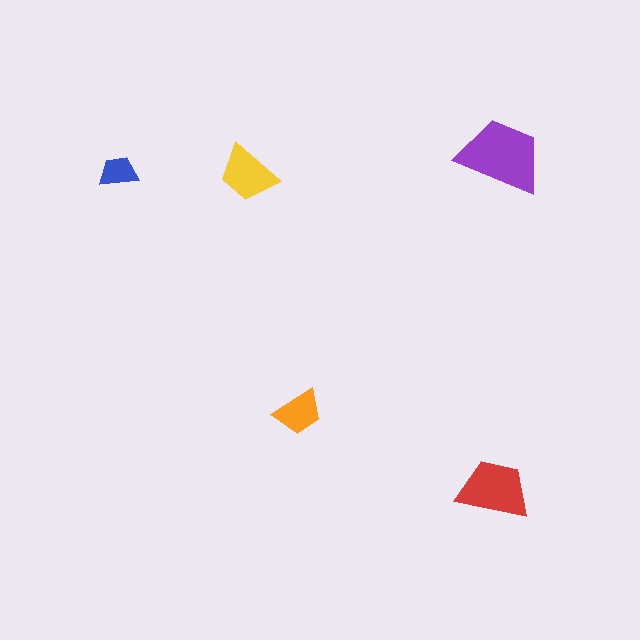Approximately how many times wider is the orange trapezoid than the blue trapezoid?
About 1.5 times wider.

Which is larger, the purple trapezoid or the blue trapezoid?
The purple one.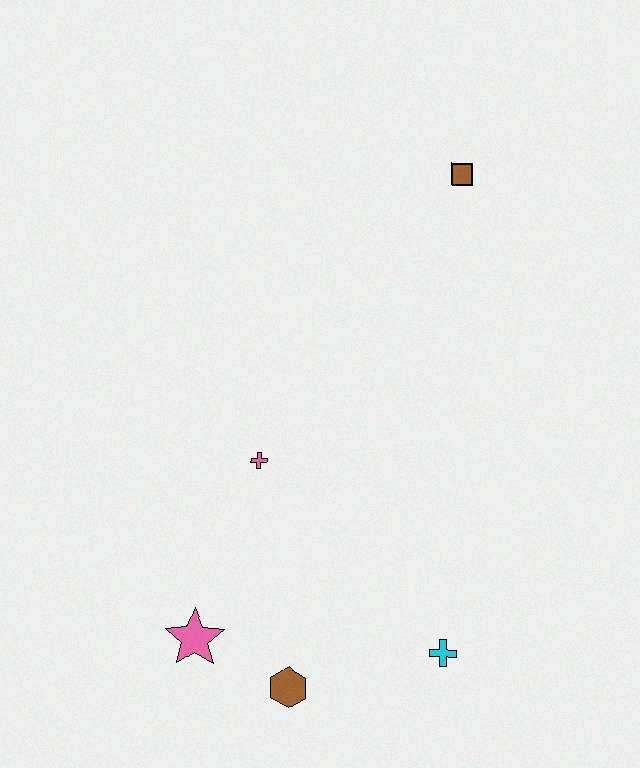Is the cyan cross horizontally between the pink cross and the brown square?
Yes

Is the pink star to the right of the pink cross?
No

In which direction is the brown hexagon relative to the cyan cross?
The brown hexagon is to the left of the cyan cross.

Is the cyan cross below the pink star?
Yes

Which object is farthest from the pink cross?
The brown square is farthest from the pink cross.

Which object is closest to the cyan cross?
The brown hexagon is closest to the cyan cross.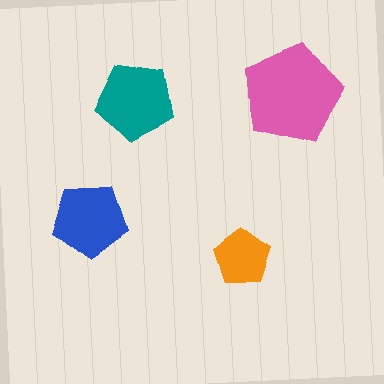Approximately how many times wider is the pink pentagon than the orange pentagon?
About 2 times wider.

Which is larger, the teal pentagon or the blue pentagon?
The teal one.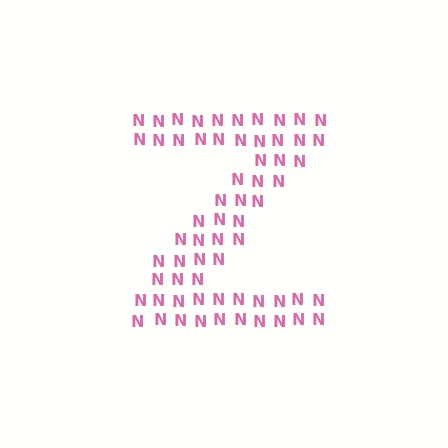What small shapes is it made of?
It is made of small letter N's.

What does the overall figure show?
The overall figure shows the letter Z.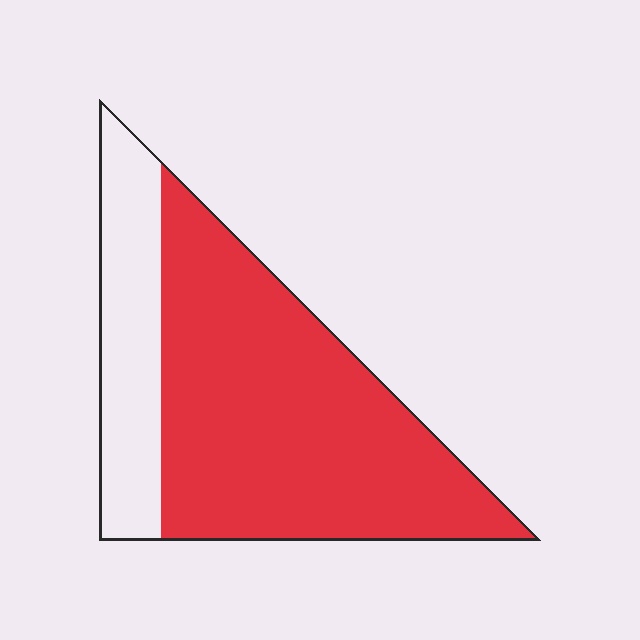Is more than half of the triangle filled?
Yes.